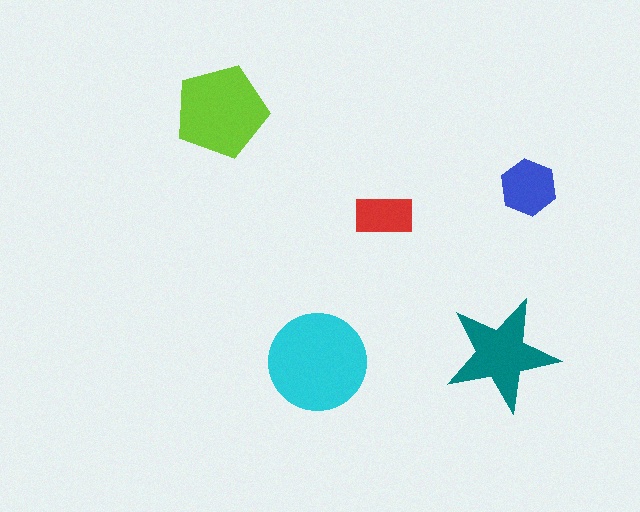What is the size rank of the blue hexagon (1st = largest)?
4th.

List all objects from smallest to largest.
The red rectangle, the blue hexagon, the teal star, the lime pentagon, the cyan circle.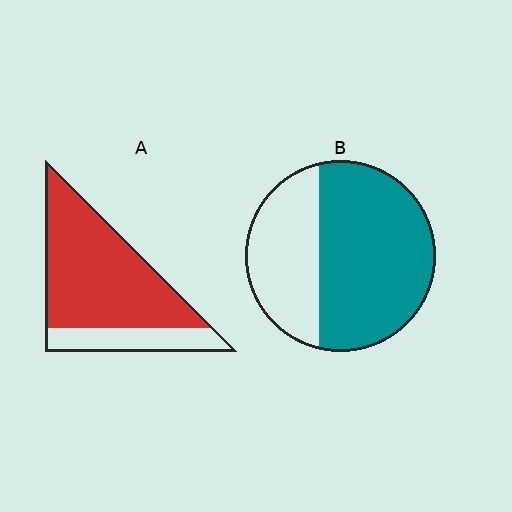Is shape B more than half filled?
Yes.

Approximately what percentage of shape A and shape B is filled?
A is approximately 75% and B is approximately 65%.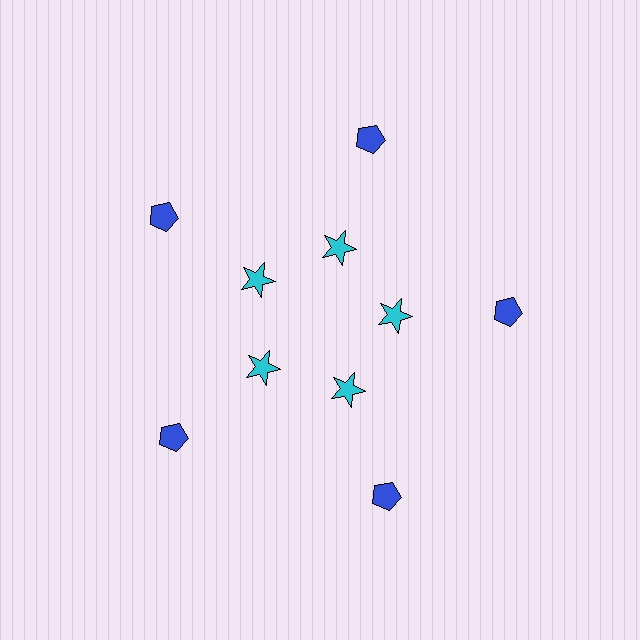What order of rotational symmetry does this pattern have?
This pattern has 5-fold rotational symmetry.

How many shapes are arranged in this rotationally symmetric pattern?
There are 10 shapes, arranged in 5 groups of 2.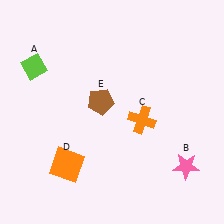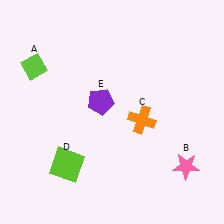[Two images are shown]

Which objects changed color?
D changed from orange to lime. E changed from brown to purple.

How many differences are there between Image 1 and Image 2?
There are 2 differences between the two images.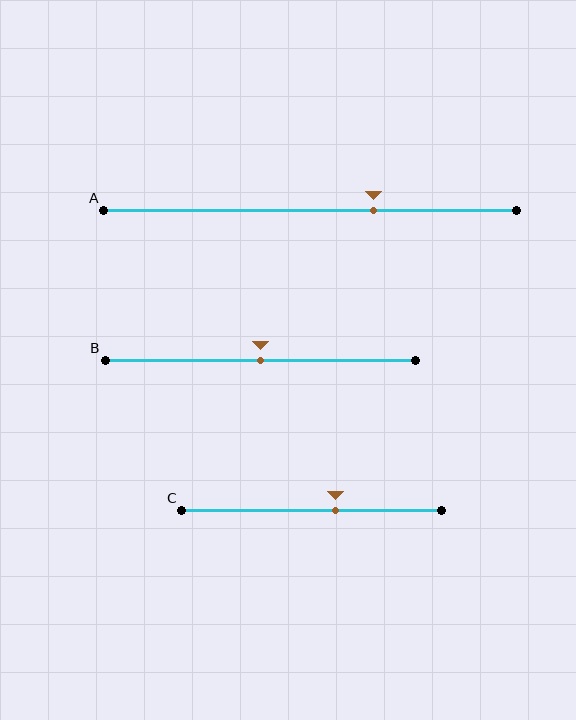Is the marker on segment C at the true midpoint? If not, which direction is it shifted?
No, the marker on segment C is shifted to the right by about 9% of the segment length.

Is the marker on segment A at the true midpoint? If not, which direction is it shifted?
No, the marker on segment A is shifted to the right by about 16% of the segment length.